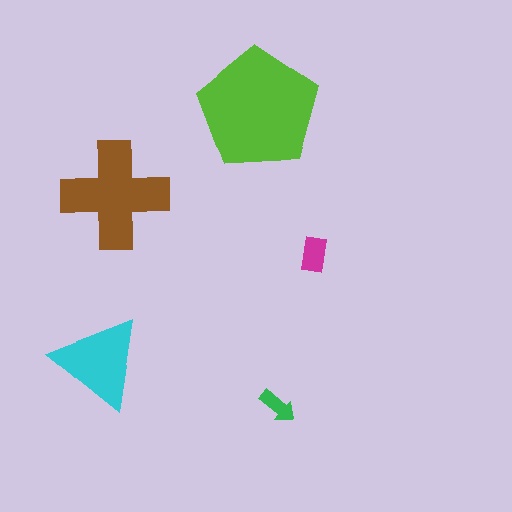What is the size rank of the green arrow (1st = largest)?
5th.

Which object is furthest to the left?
The cyan triangle is leftmost.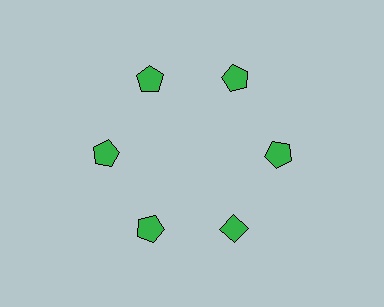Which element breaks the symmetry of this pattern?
The green diamond at roughly the 5 o'clock position breaks the symmetry. All other shapes are green pentagons.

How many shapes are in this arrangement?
There are 6 shapes arranged in a ring pattern.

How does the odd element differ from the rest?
It has a different shape: diamond instead of pentagon.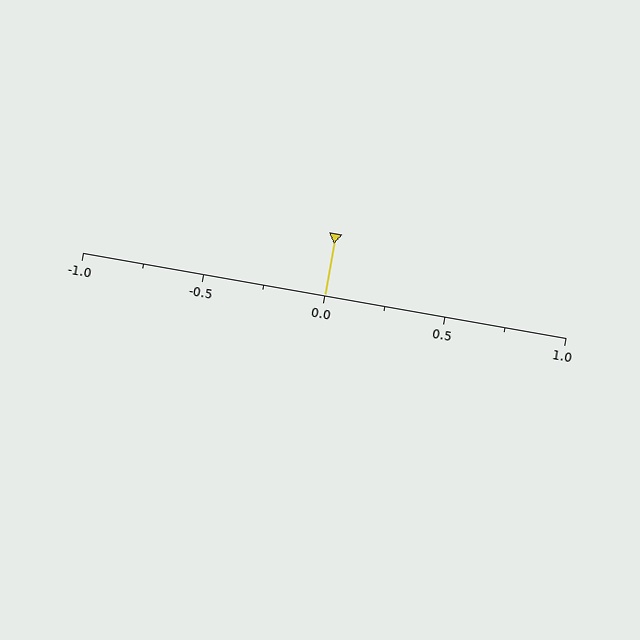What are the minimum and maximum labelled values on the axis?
The axis runs from -1.0 to 1.0.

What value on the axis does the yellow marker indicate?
The marker indicates approximately 0.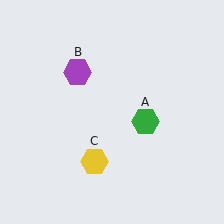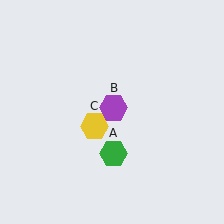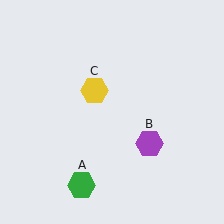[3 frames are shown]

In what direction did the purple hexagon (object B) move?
The purple hexagon (object B) moved down and to the right.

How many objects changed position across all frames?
3 objects changed position: green hexagon (object A), purple hexagon (object B), yellow hexagon (object C).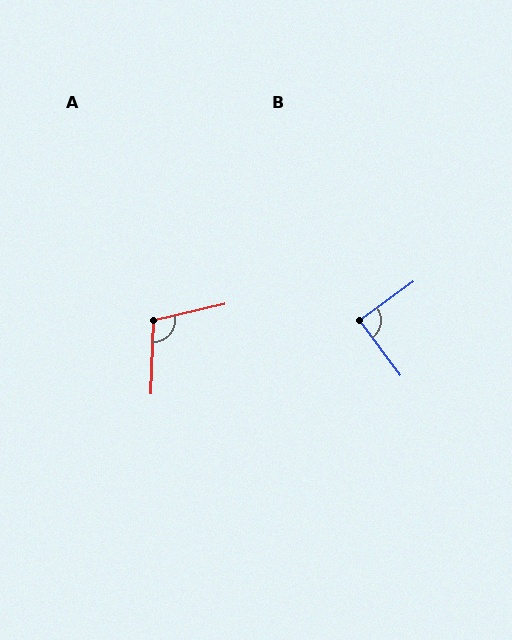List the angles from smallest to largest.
B (90°), A (105°).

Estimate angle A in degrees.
Approximately 105 degrees.